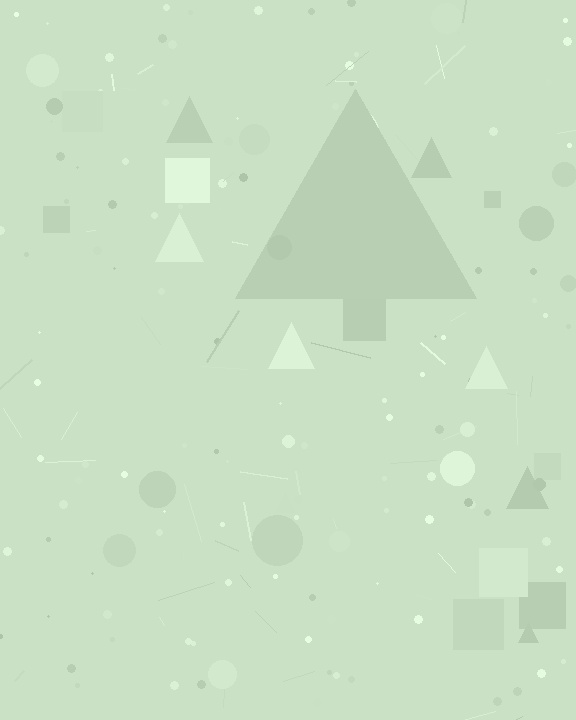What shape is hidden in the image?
A triangle is hidden in the image.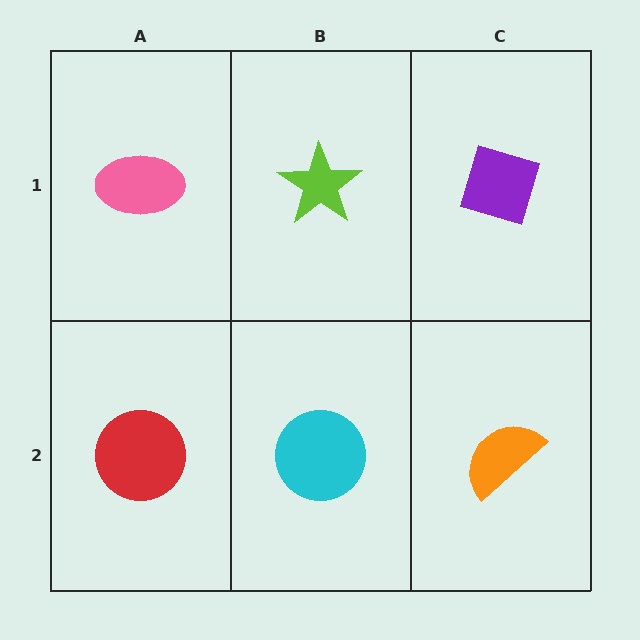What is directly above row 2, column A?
A pink ellipse.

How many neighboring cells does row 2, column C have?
2.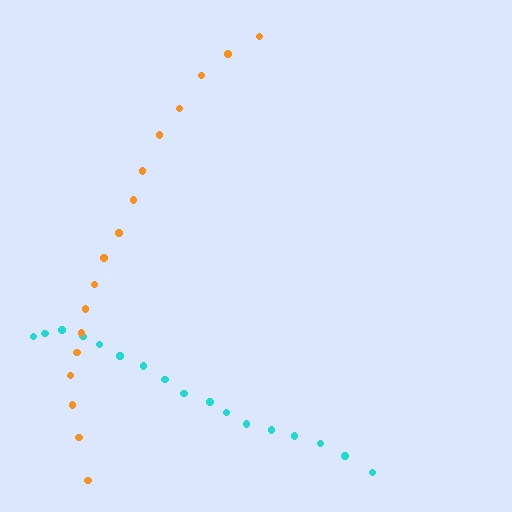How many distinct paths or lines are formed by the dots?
There are 2 distinct paths.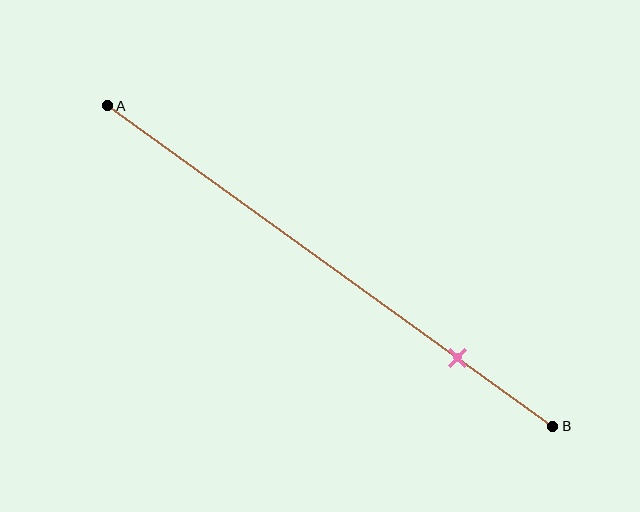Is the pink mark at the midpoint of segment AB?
No, the mark is at about 80% from A, not at the 50% midpoint.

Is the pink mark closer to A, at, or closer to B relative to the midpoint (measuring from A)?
The pink mark is closer to point B than the midpoint of segment AB.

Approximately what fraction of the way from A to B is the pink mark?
The pink mark is approximately 80% of the way from A to B.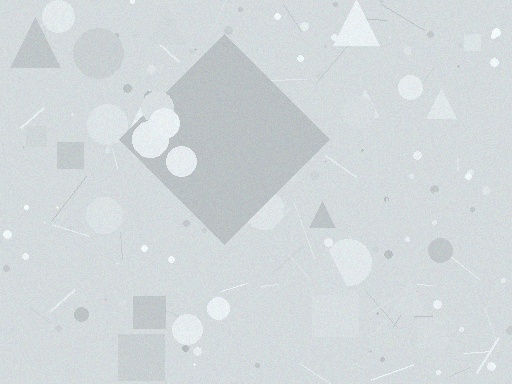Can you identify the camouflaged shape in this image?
The camouflaged shape is a diamond.